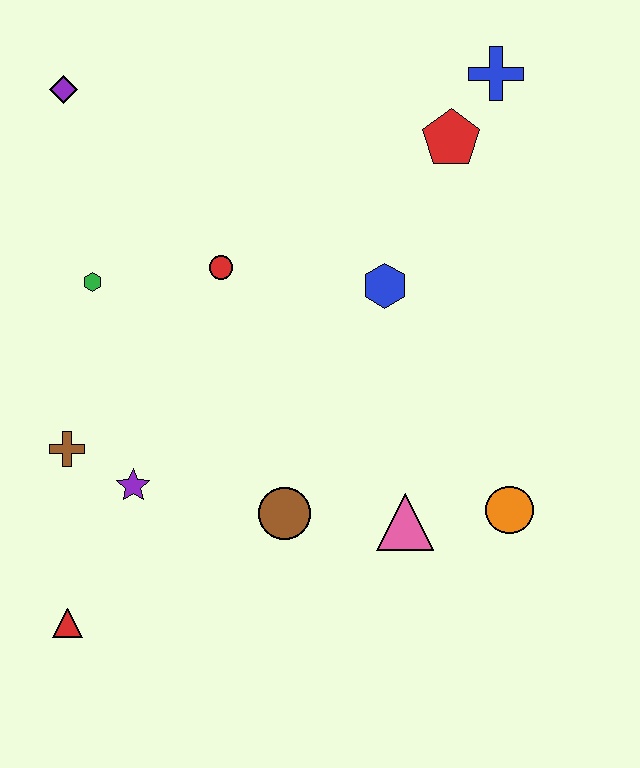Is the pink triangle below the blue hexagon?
Yes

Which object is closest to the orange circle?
The pink triangle is closest to the orange circle.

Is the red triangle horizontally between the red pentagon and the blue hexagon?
No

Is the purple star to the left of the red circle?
Yes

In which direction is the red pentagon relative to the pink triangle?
The red pentagon is above the pink triangle.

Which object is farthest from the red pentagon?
The red triangle is farthest from the red pentagon.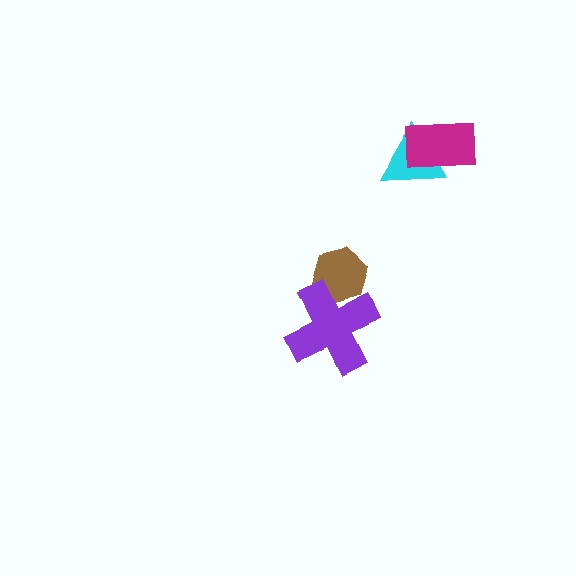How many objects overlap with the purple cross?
1 object overlaps with the purple cross.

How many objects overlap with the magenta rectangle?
1 object overlaps with the magenta rectangle.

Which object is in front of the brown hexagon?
The purple cross is in front of the brown hexagon.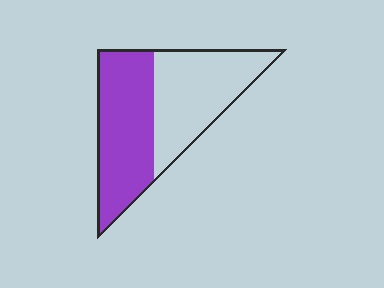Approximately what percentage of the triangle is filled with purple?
Approximately 50%.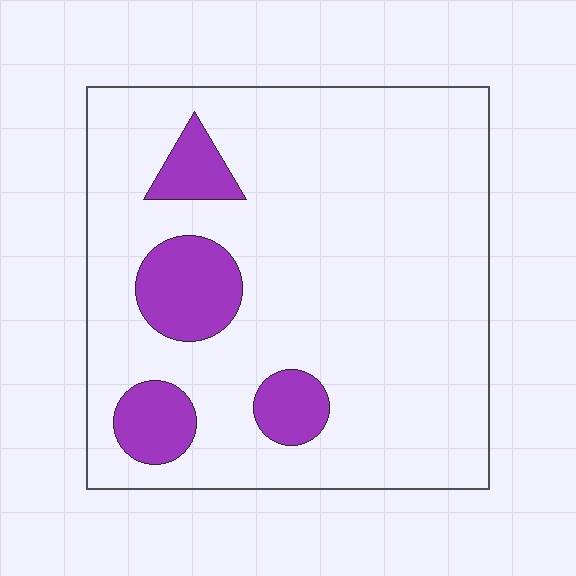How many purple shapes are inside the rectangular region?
4.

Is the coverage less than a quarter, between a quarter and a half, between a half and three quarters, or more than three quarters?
Less than a quarter.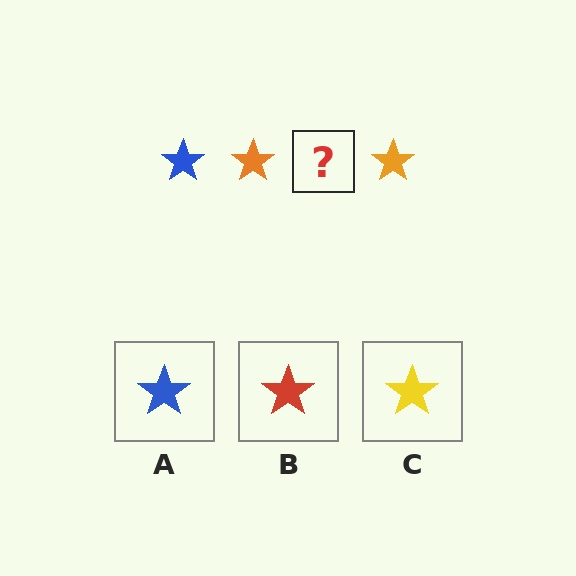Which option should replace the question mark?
Option A.